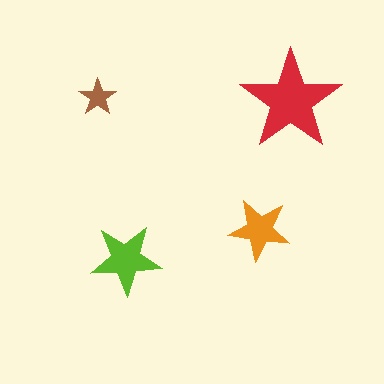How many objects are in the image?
There are 4 objects in the image.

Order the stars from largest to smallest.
the red one, the lime one, the orange one, the brown one.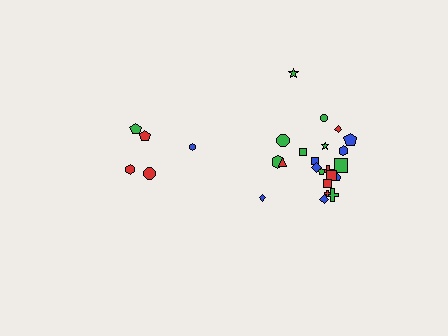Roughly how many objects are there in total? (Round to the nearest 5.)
Roughly 25 objects in total.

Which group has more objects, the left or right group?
The right group.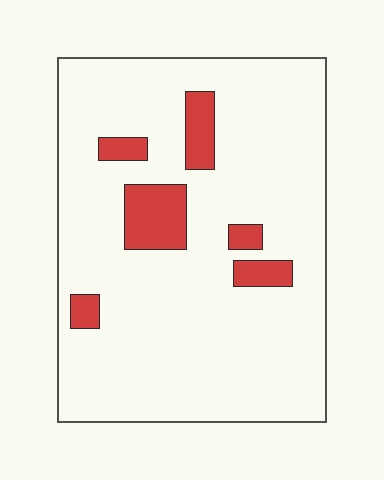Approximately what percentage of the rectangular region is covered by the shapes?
Approximately 10%.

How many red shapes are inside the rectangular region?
6.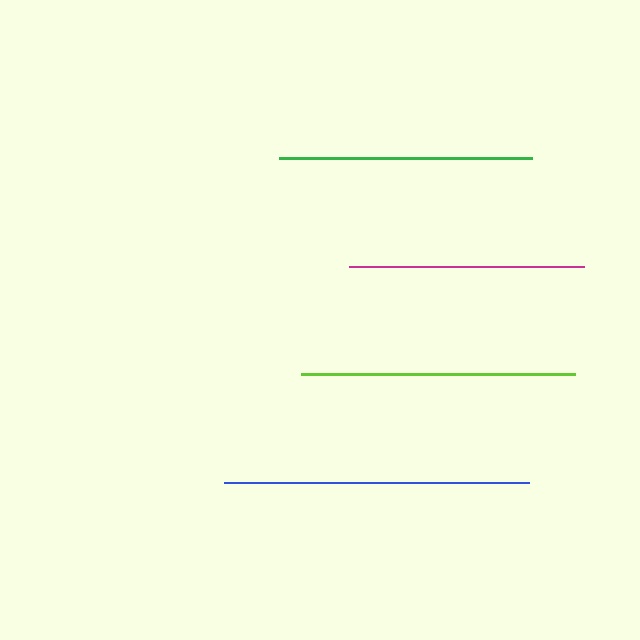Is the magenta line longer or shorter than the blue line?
The blue line is longer than the magenta line.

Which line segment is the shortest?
The magenta line is the shortest at approximately 235 pixels.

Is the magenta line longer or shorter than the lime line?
The lime line is longer than the magenta line.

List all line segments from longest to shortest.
From longest to shortest: blue, lime, green, magenta.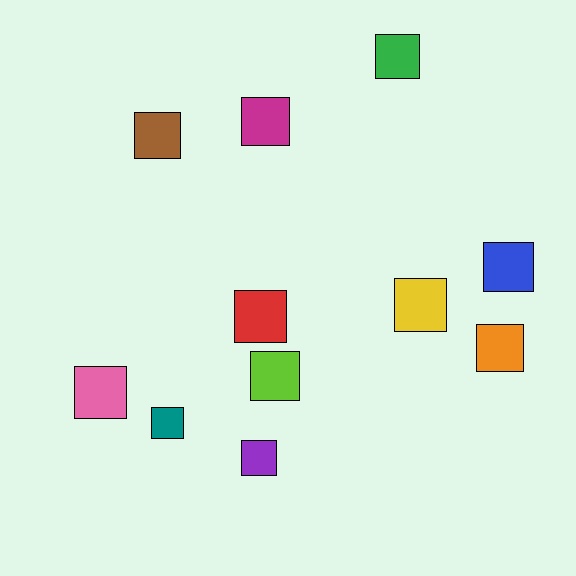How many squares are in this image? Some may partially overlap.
There are 11 squares.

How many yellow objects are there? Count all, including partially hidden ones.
There is 1 yellow object.